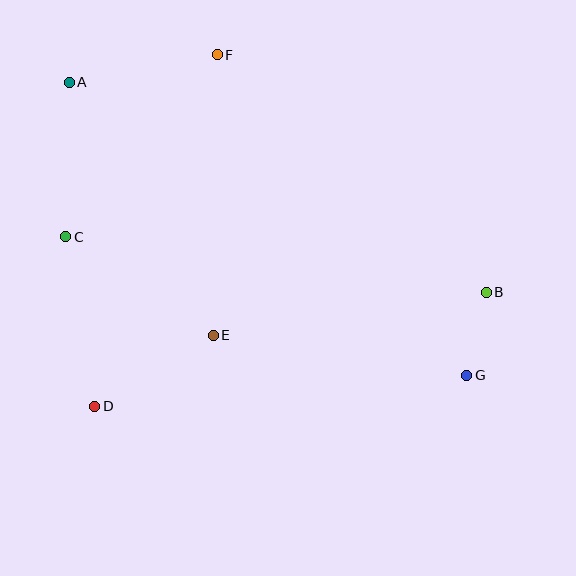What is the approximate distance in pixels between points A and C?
The distance between A and C is approximately 155 pixels.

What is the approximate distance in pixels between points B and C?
The distance between B and C is approximately 424 pixels.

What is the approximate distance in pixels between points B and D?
The distance between B and D is approximately 408 pixels.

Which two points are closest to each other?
Points B and G are closest to each other.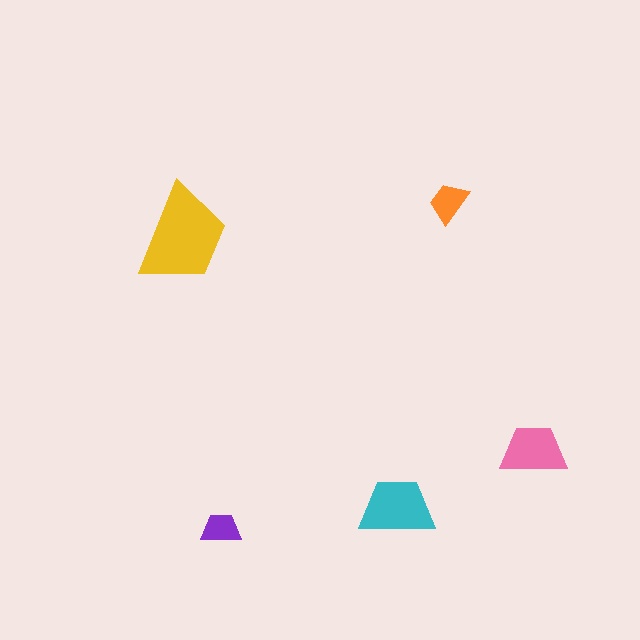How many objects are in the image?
There are 5 objects in the image.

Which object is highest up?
The orange trapezoid is topmost.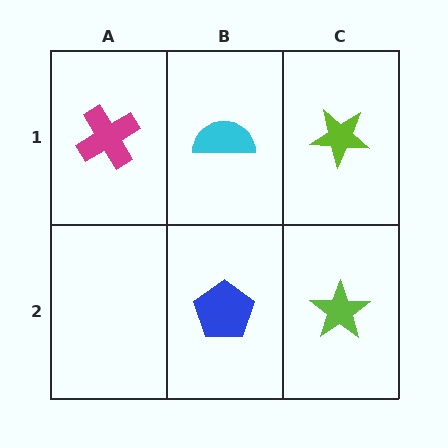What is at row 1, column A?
A magenta cross.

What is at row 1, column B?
A cyan semicircle.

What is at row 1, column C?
A lime star.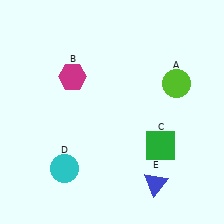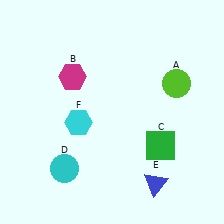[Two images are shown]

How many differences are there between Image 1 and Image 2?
There is 1 difference between the two images.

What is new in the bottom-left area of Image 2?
A cyan hexagon (F) was added in the bottom-left area of Image 2.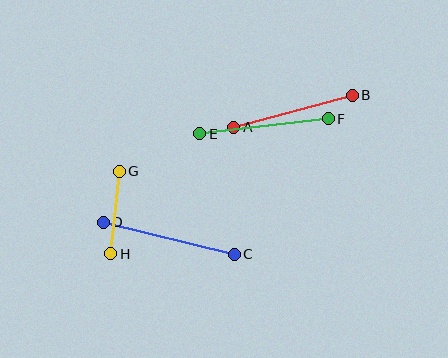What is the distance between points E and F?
The distance is approximately 130 pixels.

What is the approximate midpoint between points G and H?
The midpoint is at approximately (115, 212) pixels.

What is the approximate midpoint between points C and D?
The midpoint is at approximately (169, 238) pixels.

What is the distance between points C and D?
The distance is approximately 135 pixels.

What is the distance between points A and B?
The distance is approximately 123 pixels.